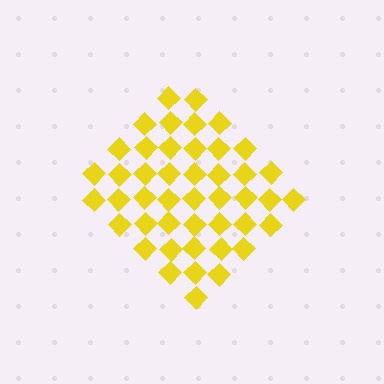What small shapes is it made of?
It is made of small diamonds.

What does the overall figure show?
The overall figure shows a diamond.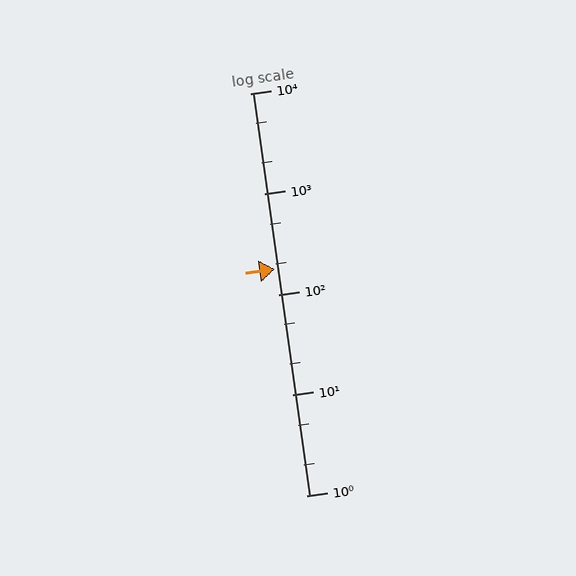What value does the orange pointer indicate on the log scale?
The pointer indicates approximately 180.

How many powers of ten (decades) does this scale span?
The scale spans 4 decades, from 1 to 10000.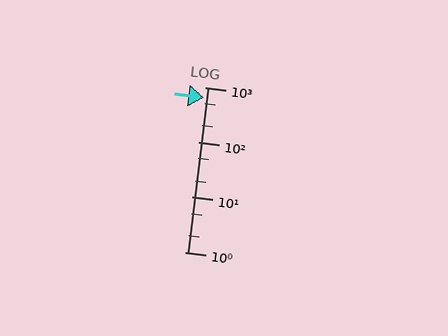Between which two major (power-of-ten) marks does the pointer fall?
The pointer is between 100 and 1000.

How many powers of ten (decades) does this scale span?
The scale spans 3 decades, from 1 to 1000.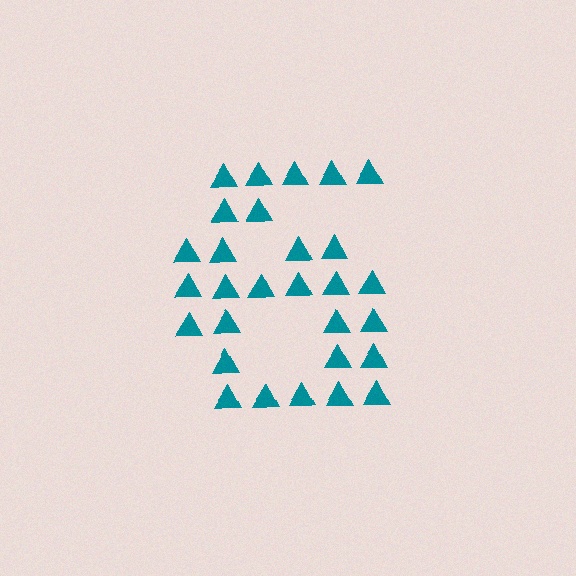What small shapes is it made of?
It is made of small triangles.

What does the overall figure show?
The overall figure shows the digit 6.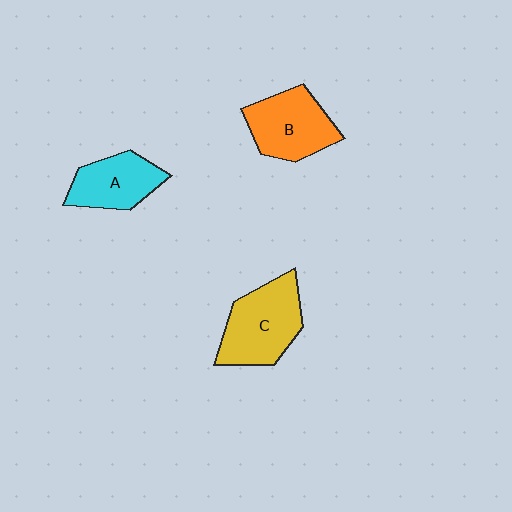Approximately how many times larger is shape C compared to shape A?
Approximately 1.4 times.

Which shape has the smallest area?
Shape A (cyan).